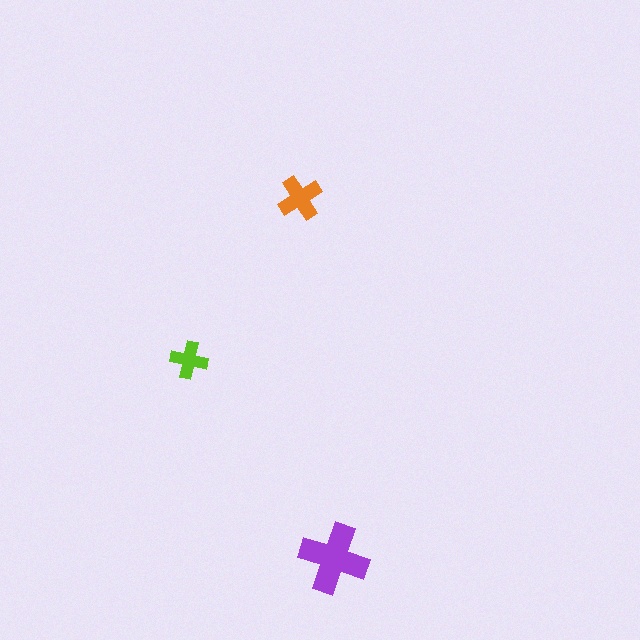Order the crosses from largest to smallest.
the purple one, the orange one, the lime one.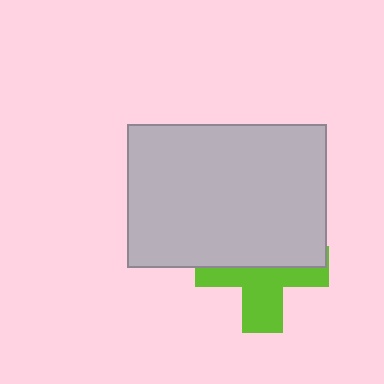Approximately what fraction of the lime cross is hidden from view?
Roughly 51% of the lime cross is hidden behind the light gray rectangle.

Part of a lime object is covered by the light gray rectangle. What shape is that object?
It is a cross.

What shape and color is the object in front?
The object in front is a light gray rectangle.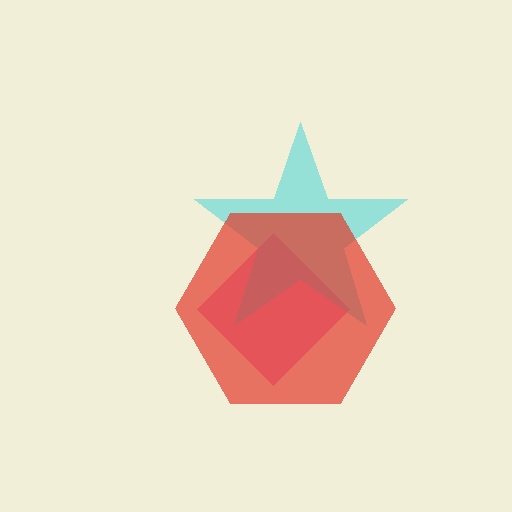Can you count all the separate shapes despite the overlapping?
Yes, there are 3 separate shapes.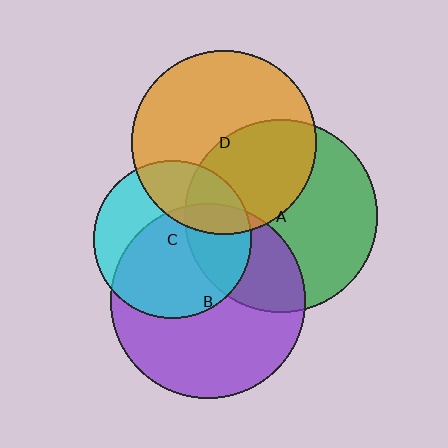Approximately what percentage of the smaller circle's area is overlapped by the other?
Approximately 30%.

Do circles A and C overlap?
Yes.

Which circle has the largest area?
Circle B (purple).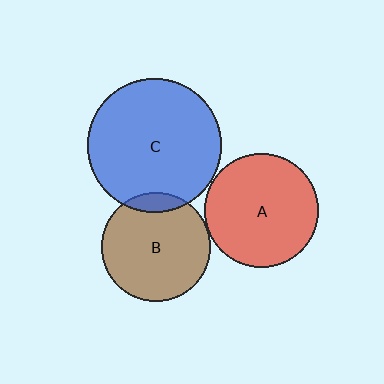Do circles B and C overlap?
Yes.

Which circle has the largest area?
Circle C (blue).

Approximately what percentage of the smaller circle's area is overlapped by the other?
Approximately 10%.